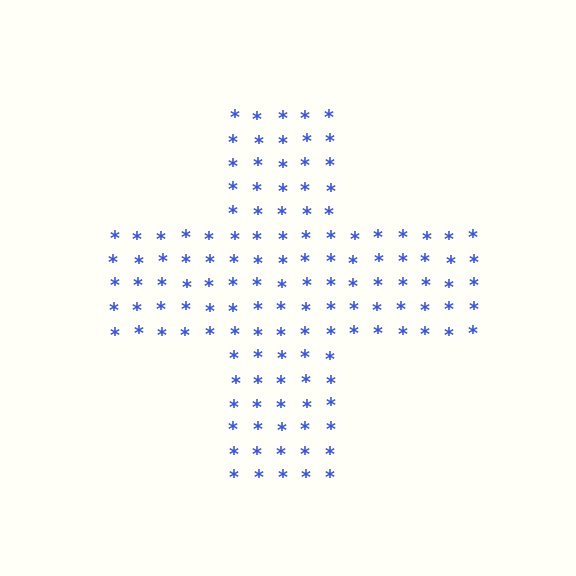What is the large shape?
The large shape is a cross.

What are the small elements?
The small elements are asterisks.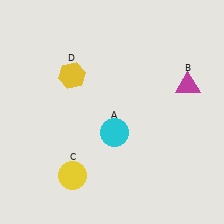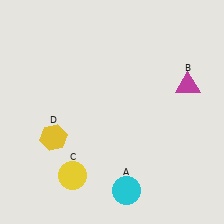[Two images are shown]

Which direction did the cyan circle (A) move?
The cyan circle (A) moved down.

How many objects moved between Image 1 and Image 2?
2 objects moved between the two images.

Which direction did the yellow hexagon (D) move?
The yellow hexagon (D) moved down.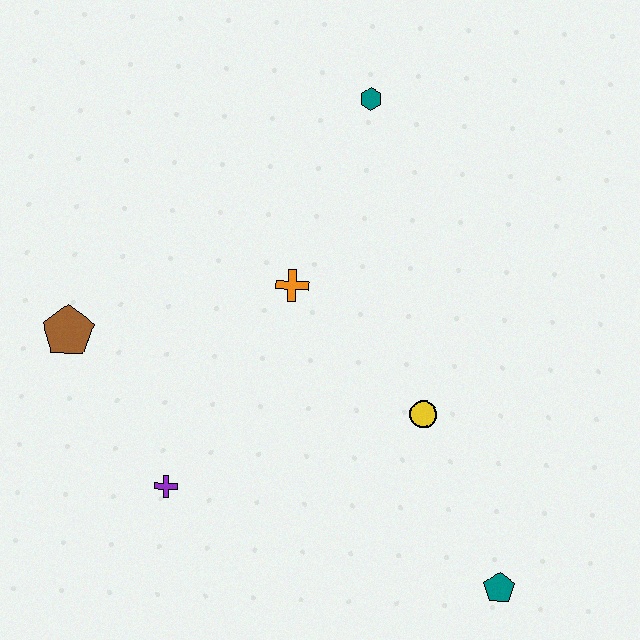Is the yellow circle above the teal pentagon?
Yes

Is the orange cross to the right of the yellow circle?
No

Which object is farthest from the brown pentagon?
The teal pentagon is farthest from the brown pentagon.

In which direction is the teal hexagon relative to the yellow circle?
The teal hexagon is above the yellow circle.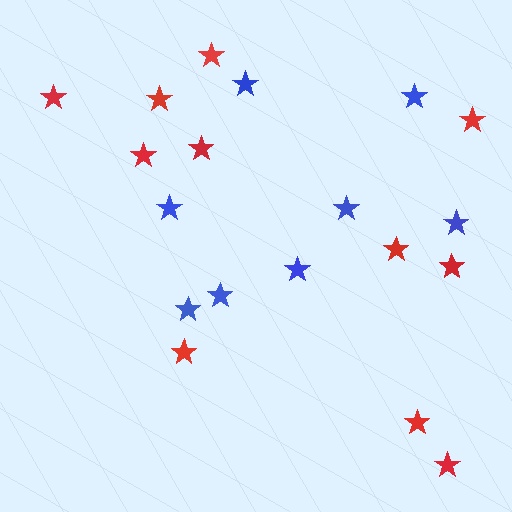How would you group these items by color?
There are 2 groups: one group of blue stars (8) and one group of red stars (11).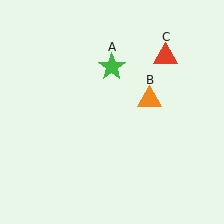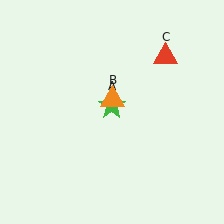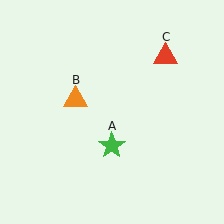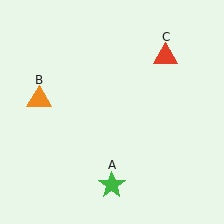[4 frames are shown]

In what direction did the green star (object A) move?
The green star (object A) moved down.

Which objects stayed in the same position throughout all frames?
Red triangle (object C) remained stationary.